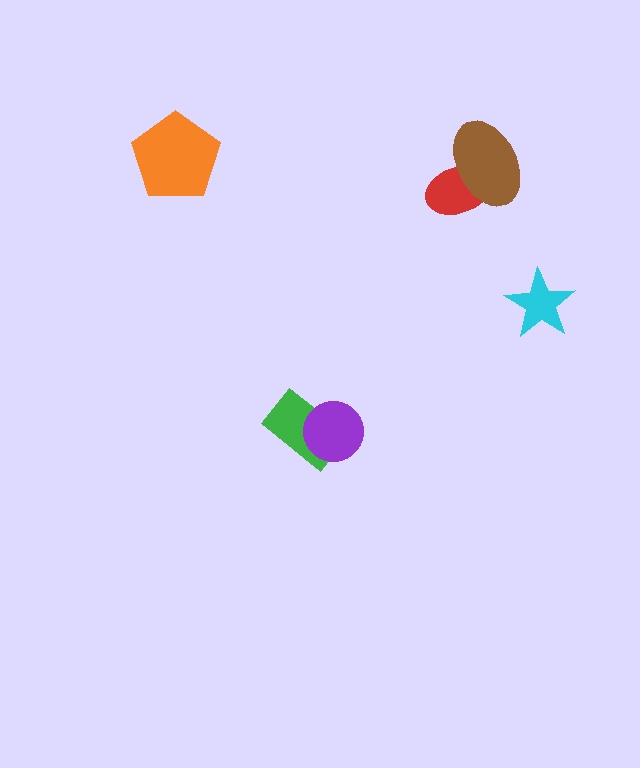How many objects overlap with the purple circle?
1 object overlaps with the purple circle.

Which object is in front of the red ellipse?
The brown ellipse is in front of the red ellipse.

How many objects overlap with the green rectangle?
1 object overlaps with the green rectangle.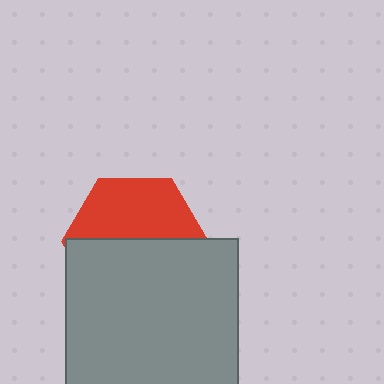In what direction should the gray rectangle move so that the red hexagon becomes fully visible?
The gray rectangle should move down. That is the shortest direction to clear the overlap and leave the red hexagon fully visible.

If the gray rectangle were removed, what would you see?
You would see the complete red hexagon.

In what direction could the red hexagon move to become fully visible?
The red hexagon could move up. That would shift it out from behind the gray rectangle entirely.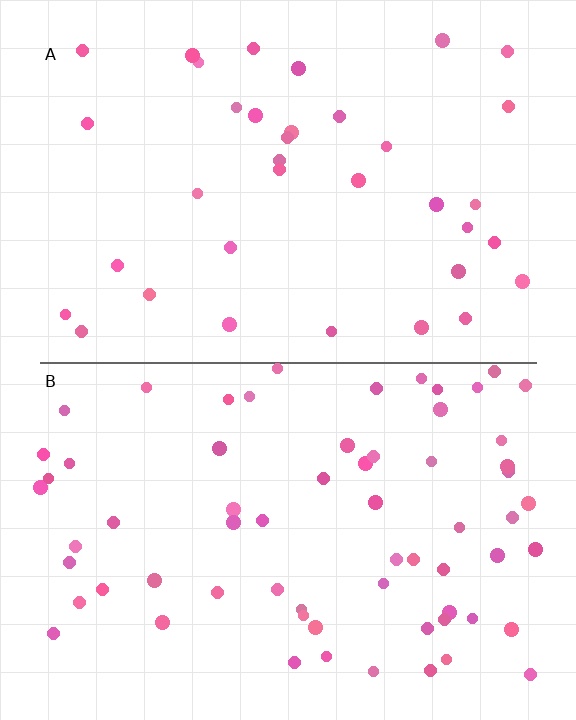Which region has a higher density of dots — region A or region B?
B (the bottom).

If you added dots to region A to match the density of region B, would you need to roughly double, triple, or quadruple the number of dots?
Approximately double.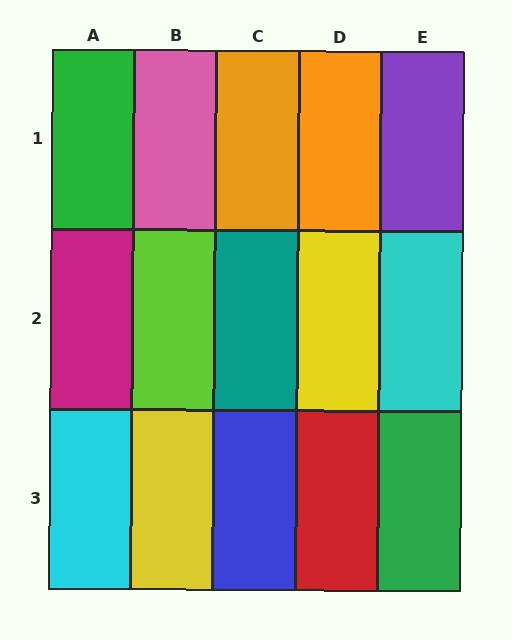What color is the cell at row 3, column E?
Green.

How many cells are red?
1 cell is red.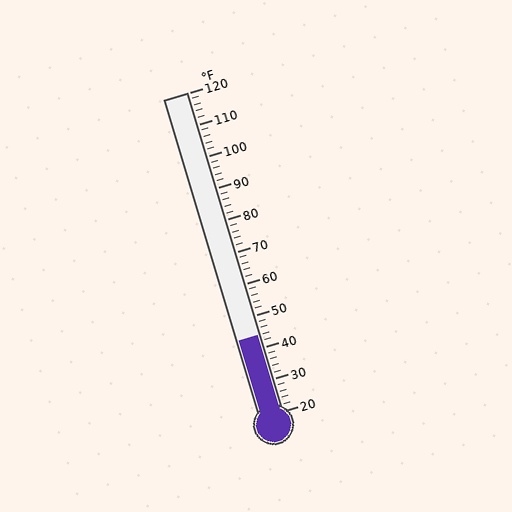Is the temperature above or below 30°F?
The temperature is above 30°F.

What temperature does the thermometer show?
The thermometer shows approximately 44°F.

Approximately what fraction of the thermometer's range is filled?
The thermometer is filled to approximately 25% of its range.